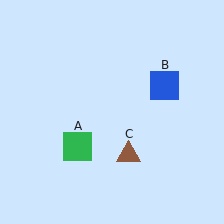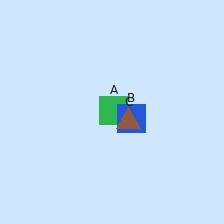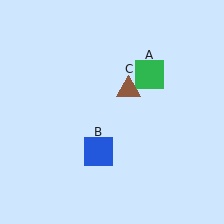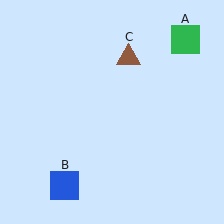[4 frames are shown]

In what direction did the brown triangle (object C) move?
The brown triangle (object C) moved up.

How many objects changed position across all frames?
3 objects changed position: green square (object A), blue square (object B), brown triangle (object C).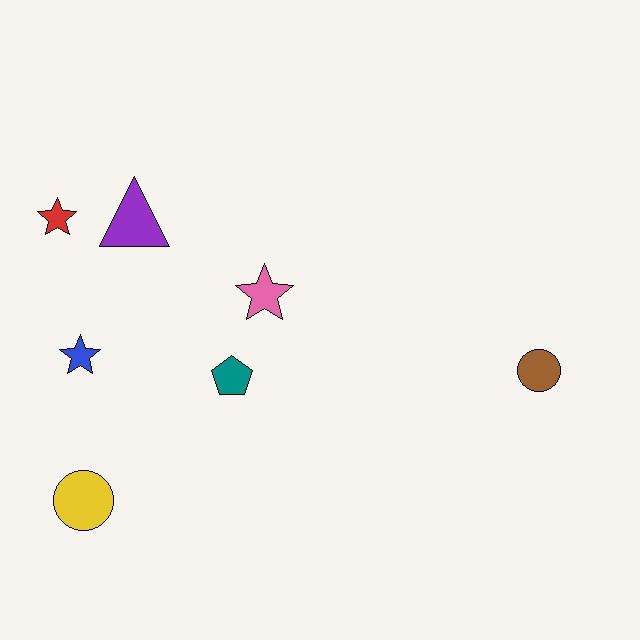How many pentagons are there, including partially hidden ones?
There is 1 pentagon.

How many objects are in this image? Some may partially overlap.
There are 7 objects.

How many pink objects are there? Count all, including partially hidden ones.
There is 1 pink object.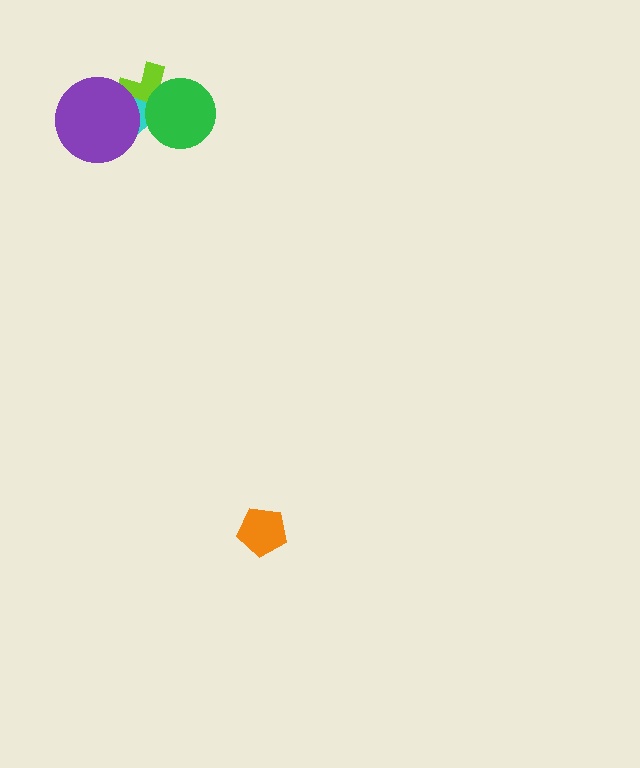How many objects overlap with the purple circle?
2 objects overlap with the purple circle.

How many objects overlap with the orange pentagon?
0 objects overlap with the orange pentagon.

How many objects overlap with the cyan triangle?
3 objects overlap with the cyan triangle.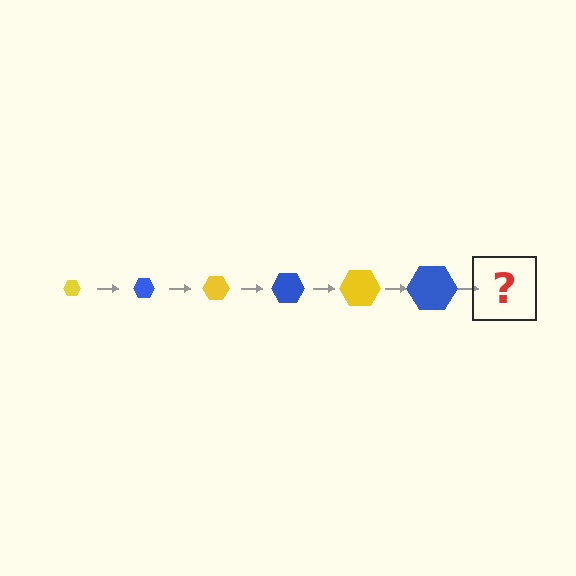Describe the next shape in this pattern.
It should be a yellow hexagon, larger than the previous one.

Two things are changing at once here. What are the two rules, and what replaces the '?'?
The two rules are that the hexagon grows larger each step and the color cycles through yellow and blue. The '?' should be a yellow hexagon, larger than the previous one.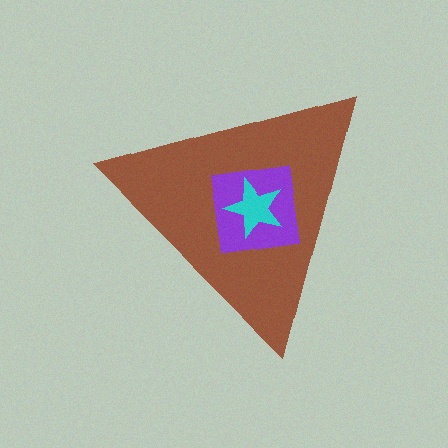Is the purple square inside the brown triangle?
Yes.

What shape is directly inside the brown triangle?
The purple square.